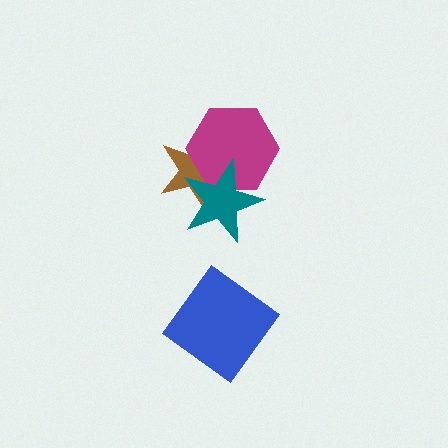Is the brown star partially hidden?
Yes, it is partially covered by another shape.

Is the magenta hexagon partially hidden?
Yes, it is partially covered by another shape.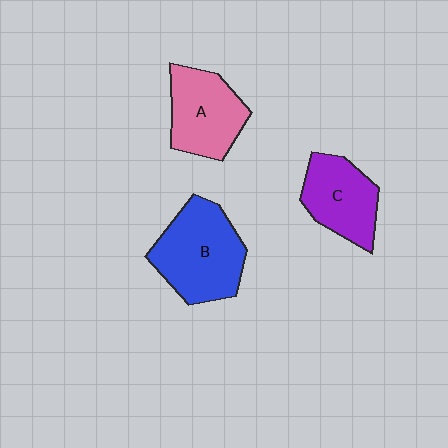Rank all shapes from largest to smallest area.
From largest to smallest: B (blue), A (pink), C (purple).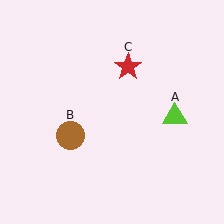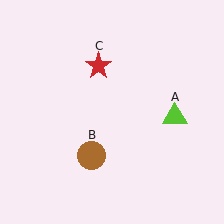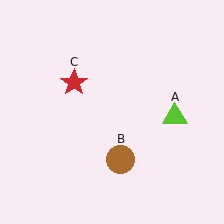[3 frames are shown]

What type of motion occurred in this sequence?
The brown circle (object B), red star (object C) rotated counterclockwise around the center of the scene.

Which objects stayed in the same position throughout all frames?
Lime triangle (object A) remained stationary.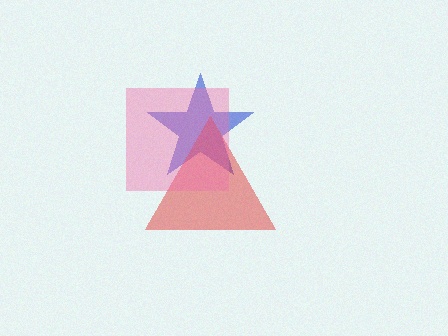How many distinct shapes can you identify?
There are 3 distinct shapes: a blue star, a red triangle, a pink square.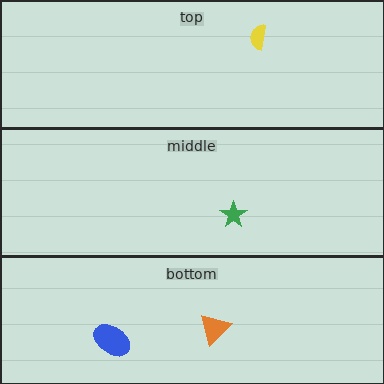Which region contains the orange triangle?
The bottom region.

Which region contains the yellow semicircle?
The top region.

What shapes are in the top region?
The yellow semicircle.